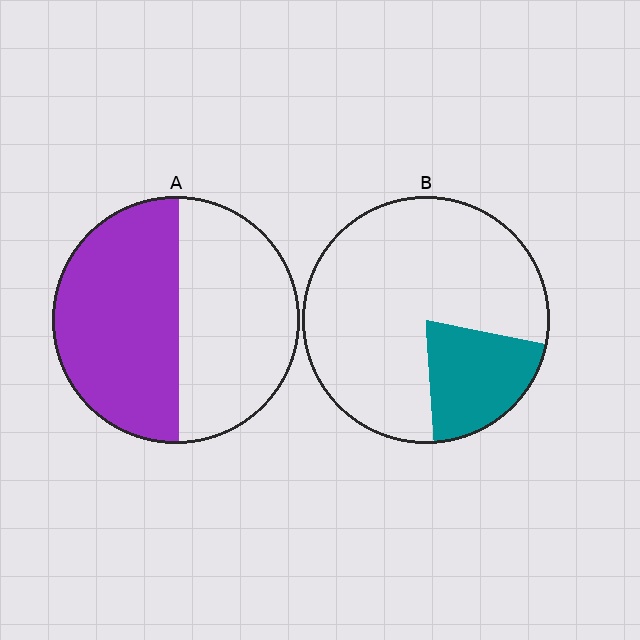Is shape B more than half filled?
No.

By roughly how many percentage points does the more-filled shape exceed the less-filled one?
By roughly 30 percentage points (A over B).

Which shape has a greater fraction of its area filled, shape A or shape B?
Shape A.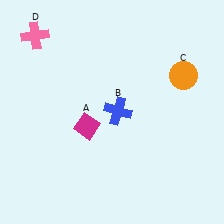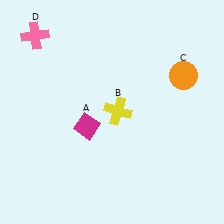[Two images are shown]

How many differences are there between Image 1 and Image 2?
There is 1 difference between the two images.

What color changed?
The cross (B) changed from blue in Image 1 to yellow in Image 2.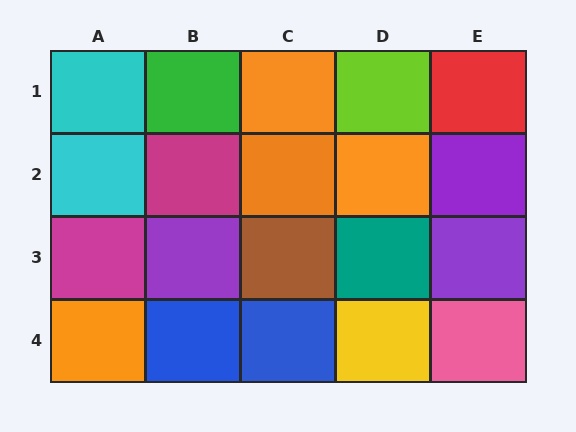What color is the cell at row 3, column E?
Purple.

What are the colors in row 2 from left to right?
Cyan, magenta, orange, orange, purple.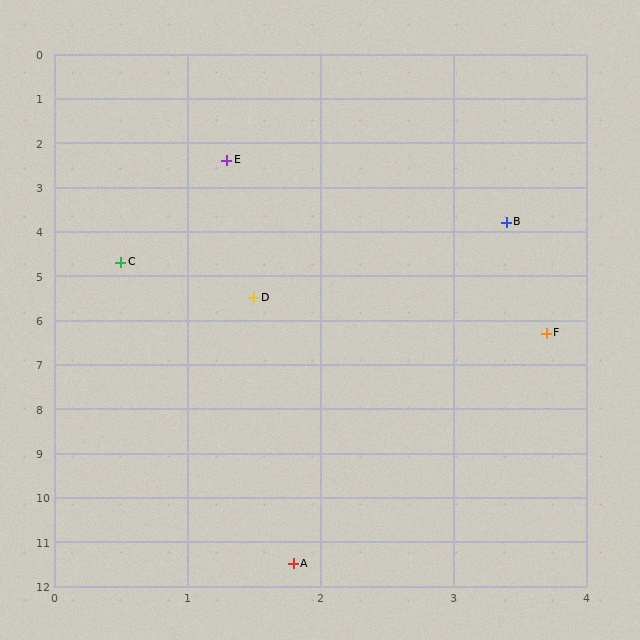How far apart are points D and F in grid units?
Points D and F are about 2.3 grid units apart.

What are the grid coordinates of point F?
Point F is at approximately (3.7, 6.3).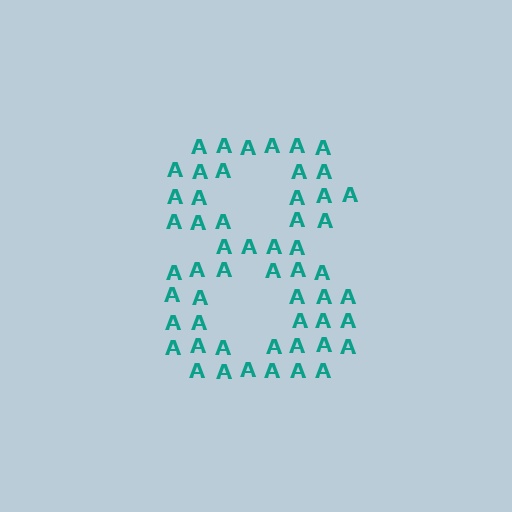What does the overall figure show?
The overall figure shows the digit 8.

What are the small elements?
The small elements are letter A's.